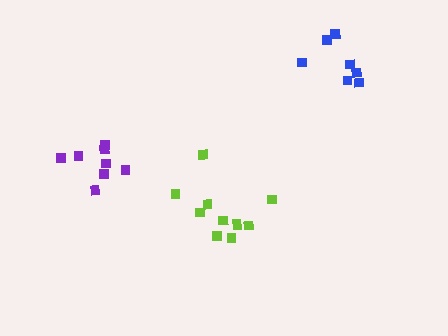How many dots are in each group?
Group 1: 8 dots, Group 2: 7 dots, Group 3: 11 dots (26 total).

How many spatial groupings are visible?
There are 3 spatial groupings.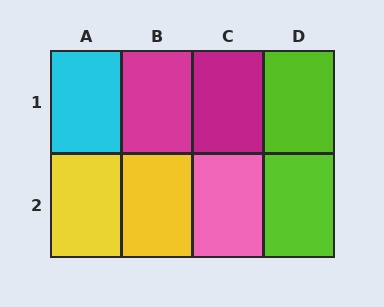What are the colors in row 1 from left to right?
Cyan, magenta, magenta, lime.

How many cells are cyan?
1 cell is cyan.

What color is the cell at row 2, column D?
Lime.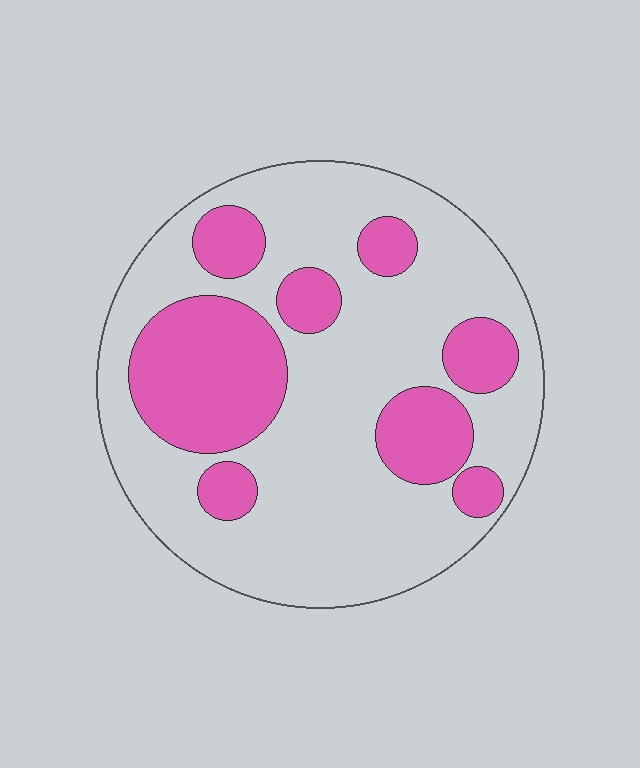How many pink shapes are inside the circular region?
8.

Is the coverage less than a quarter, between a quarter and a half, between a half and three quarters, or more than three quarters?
Between a quarter and a half.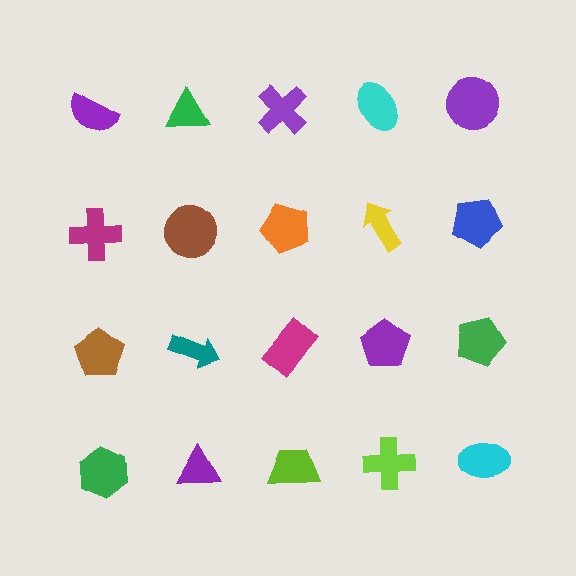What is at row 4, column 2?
A purple triangle.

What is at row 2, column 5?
A blue pentagon.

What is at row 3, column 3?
A magenta rectangle.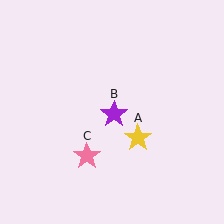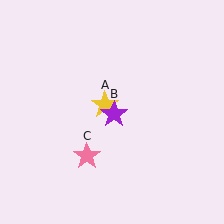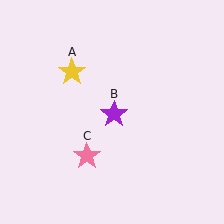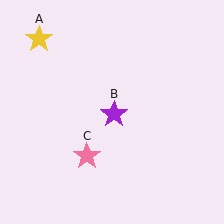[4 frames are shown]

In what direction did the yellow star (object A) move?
The yellow star (object A) moved up and to the left.